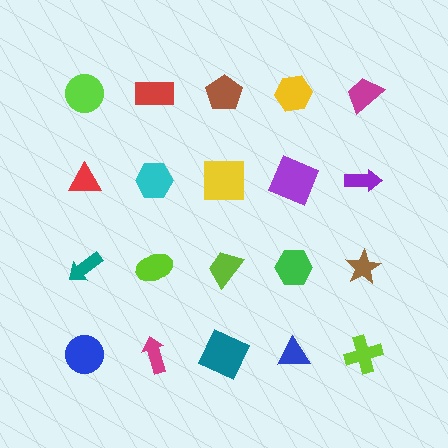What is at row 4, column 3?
A teal square.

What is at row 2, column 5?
A purple arrow.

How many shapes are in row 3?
5 shapes.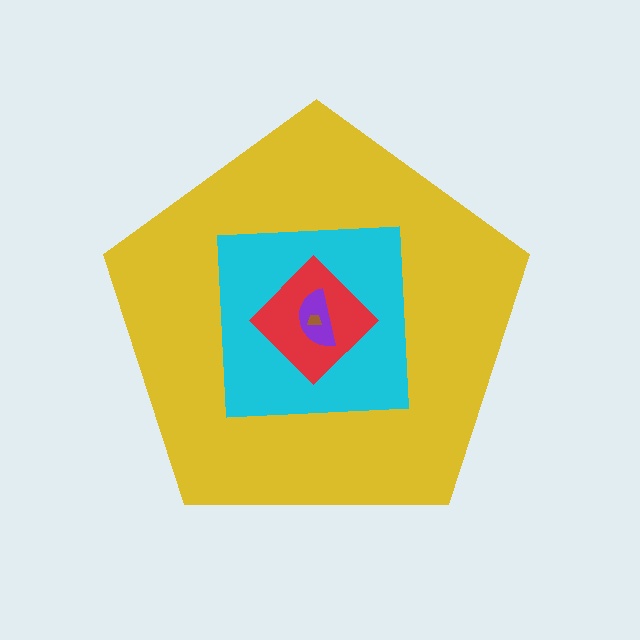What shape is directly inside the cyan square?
The red diamond.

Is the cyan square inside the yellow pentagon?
Yes.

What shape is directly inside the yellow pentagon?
The cyan square.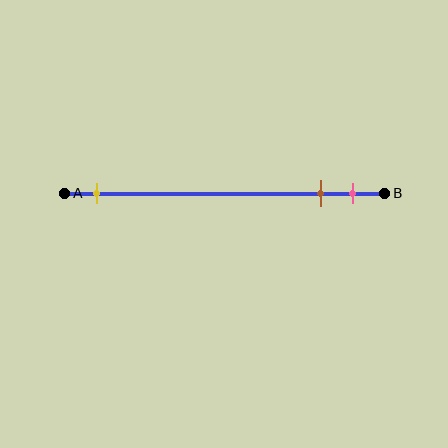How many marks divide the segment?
There are 3 marks dividing the segment.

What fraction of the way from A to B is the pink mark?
The pink mark is approximately 90% (0.9) of the way from A to B.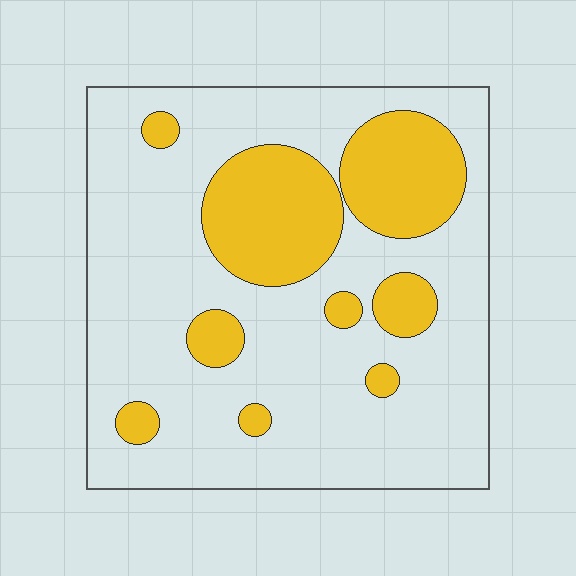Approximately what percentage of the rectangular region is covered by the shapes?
Approximately 25%.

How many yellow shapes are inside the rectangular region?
9.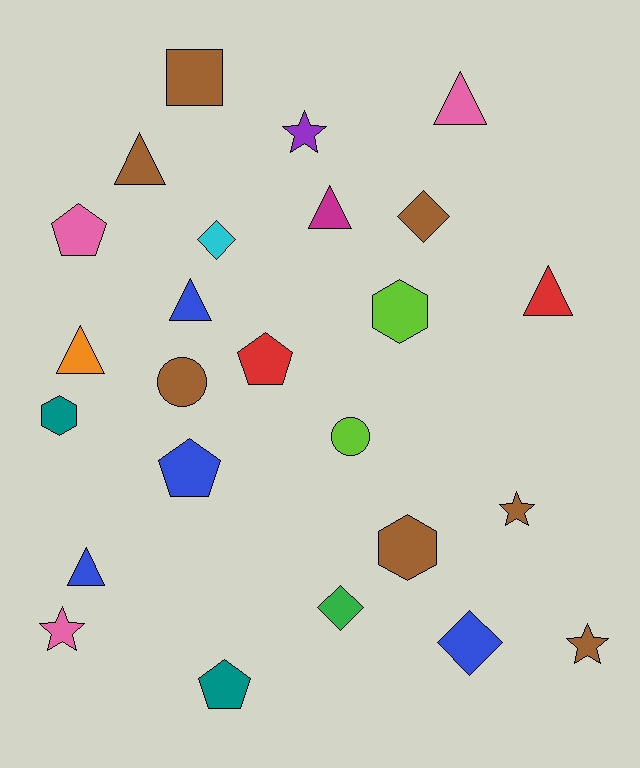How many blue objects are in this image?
There are 4 blue objects.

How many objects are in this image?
There are 25 objects.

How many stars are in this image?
There are 4 stars.